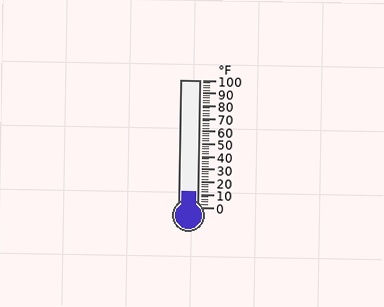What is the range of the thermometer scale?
The thermometer scale ranges from 0°F to 100°F.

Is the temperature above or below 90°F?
The temperature is below 90°F.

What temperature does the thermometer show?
The thermometer shows approximately 12°F.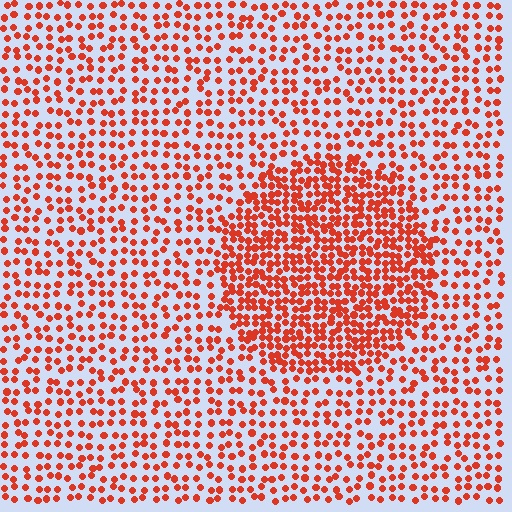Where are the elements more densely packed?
The elements are more densely packed inside the circle boundary.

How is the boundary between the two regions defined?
The boundary is defined by a change in element density (approximately 2.0x ratio). All elements are the same color, size, and shape.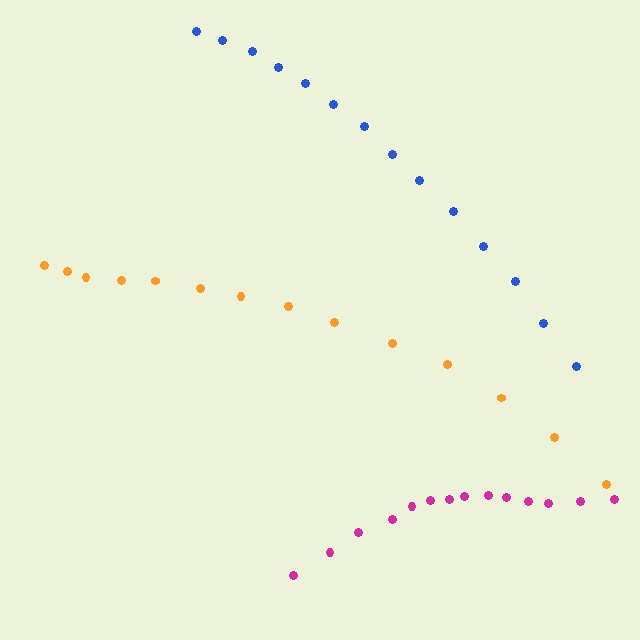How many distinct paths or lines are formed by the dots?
There are 3 distinct paths.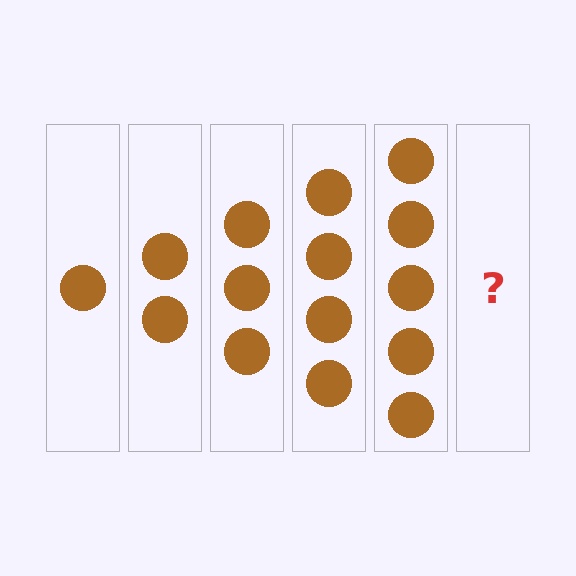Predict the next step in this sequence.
The next step is 6 circles.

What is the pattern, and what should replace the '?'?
The pattern is that each step adds one more circle. The '?' should be 6 circles.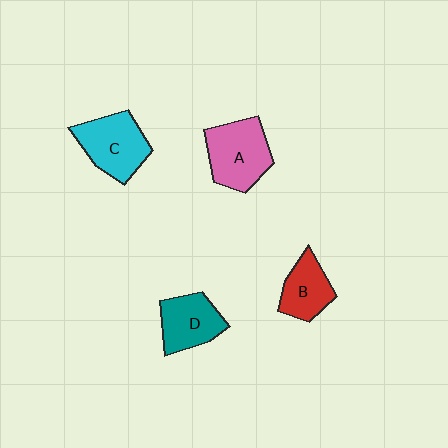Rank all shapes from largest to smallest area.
From largest to smallest: A (pink), C (cyan), D (teal), B (red).